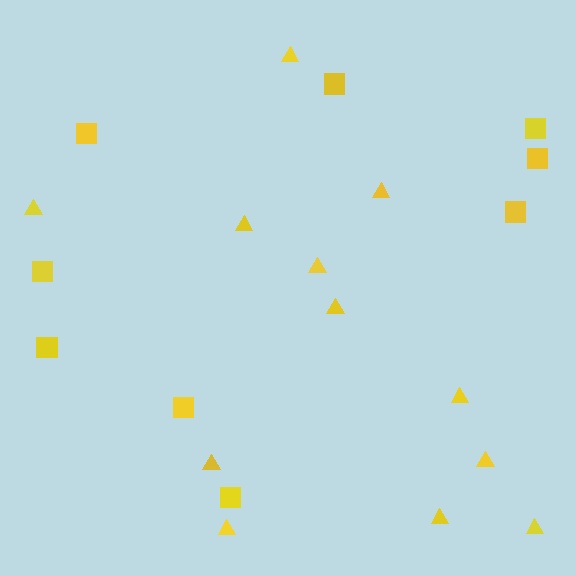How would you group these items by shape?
There are 2 groups: one group of squares (9) and one group of triangles (12).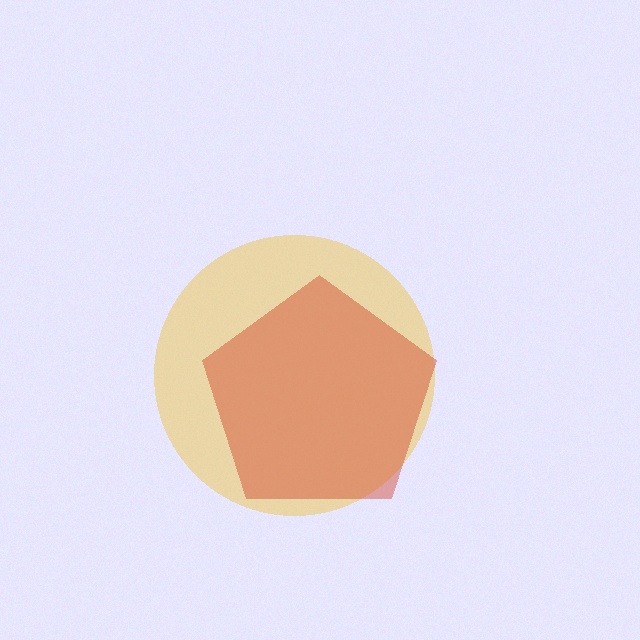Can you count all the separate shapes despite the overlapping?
Yes, there are 2 separate shapes.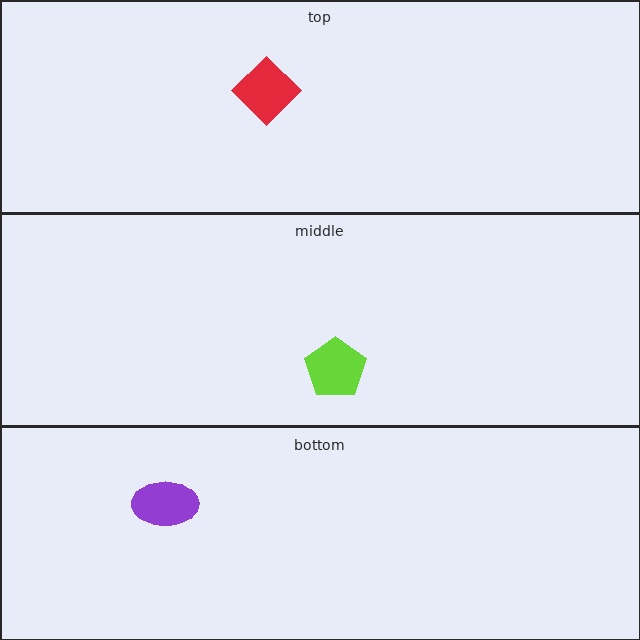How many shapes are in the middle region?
1.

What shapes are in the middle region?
The lime pentagon.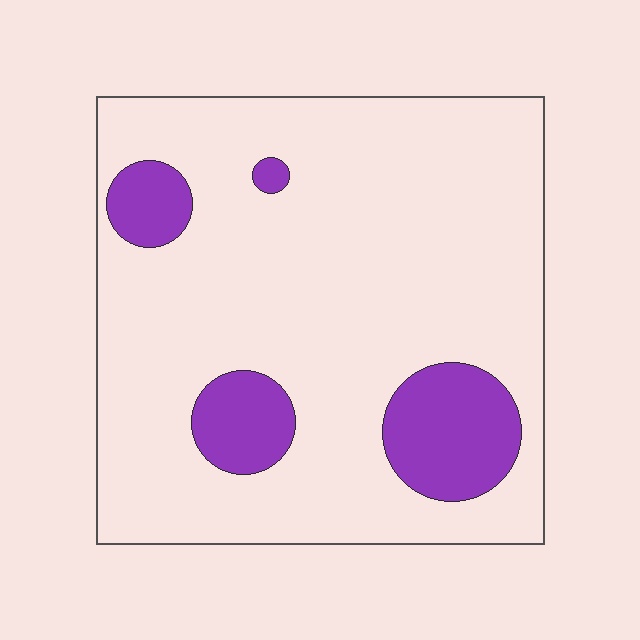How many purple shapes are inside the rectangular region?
4.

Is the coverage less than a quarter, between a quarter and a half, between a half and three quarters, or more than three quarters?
Less than a quarter.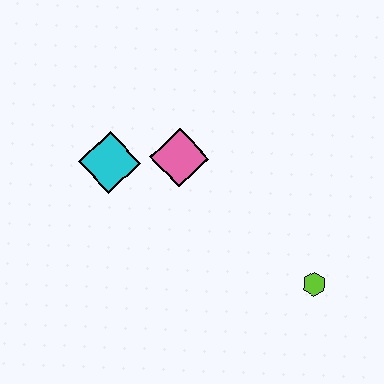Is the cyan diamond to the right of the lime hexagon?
No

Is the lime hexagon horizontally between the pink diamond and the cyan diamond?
No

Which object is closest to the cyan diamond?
The pink diamond is closest to the cyan diamond.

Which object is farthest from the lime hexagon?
The cyan diamond is farthest from the lime hexagon.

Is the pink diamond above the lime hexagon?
Yes